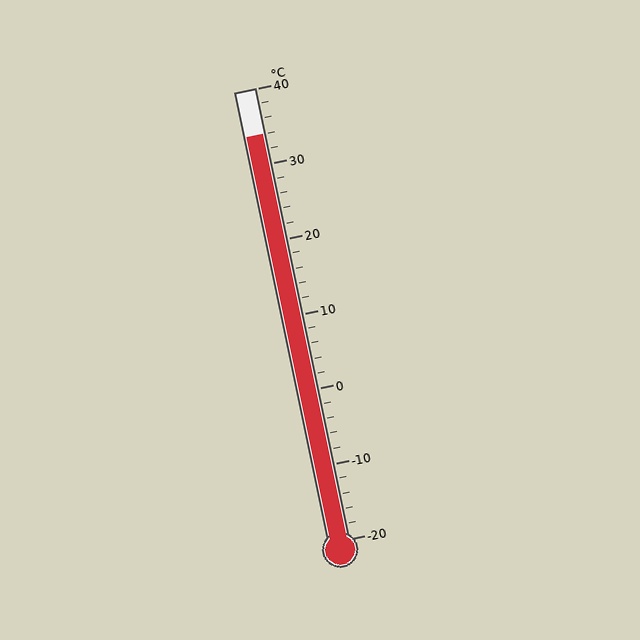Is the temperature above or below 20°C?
The temperature is above 20°C.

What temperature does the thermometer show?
The thermometer shows approximately 34°C.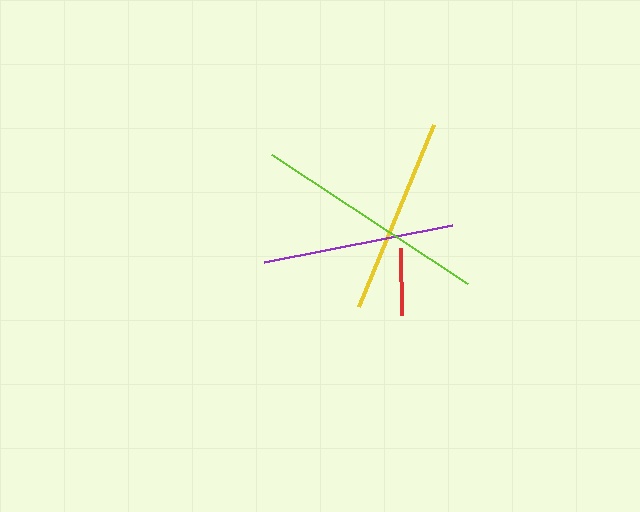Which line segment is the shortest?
The red line is the shortest at approximately 68 pixels.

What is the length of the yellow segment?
The yellow segment is approximately 197 pixels long.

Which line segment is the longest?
The lime line is the longest at approximately 235 pixels.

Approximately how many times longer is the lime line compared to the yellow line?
The lime line is approximately 1.2 times the length of the yellow line.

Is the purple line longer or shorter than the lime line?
The lime line is longer than the purple line.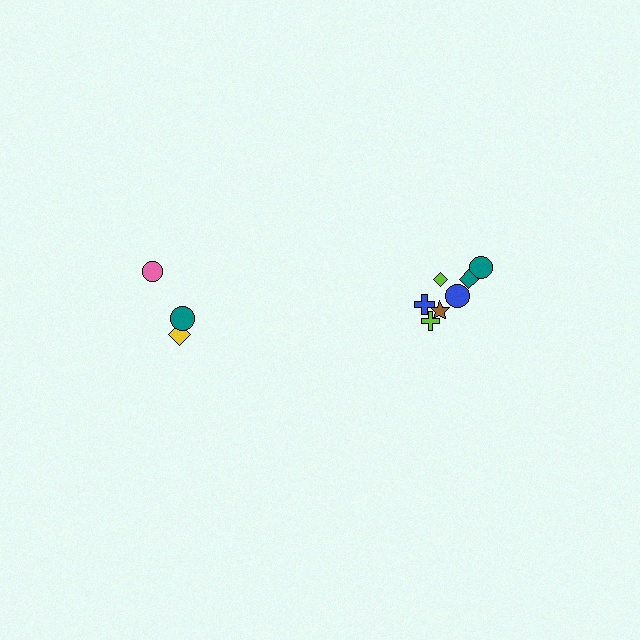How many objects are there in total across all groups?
There are 10 objects.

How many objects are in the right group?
There are 7 objects.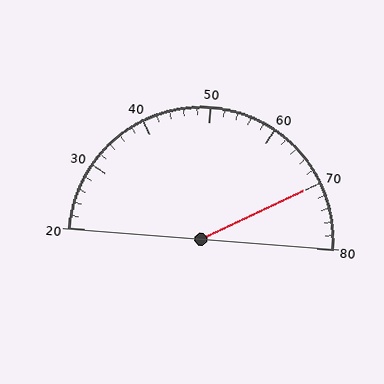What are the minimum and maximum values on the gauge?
The gauge ranges from 20 to 80.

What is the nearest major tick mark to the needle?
The nearest major tick mark is 70.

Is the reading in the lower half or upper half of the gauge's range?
The reading is in the upper half of the range (20 to 80).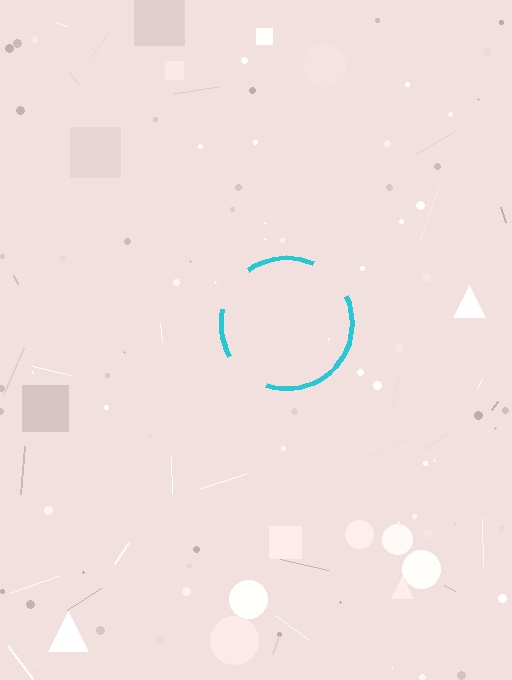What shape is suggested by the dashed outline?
The dashed outline suggests a circle.